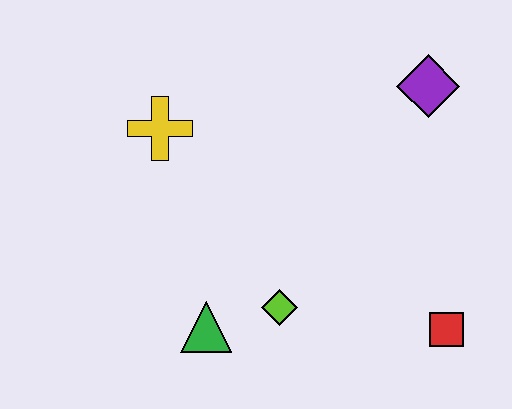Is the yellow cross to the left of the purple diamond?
Yes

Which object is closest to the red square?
The lime diamond is closest to the red square.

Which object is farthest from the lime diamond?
The purple diamond is farthest from the lime diamond.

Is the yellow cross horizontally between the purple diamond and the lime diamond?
No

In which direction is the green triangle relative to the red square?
The green triangle is to the left of the red square.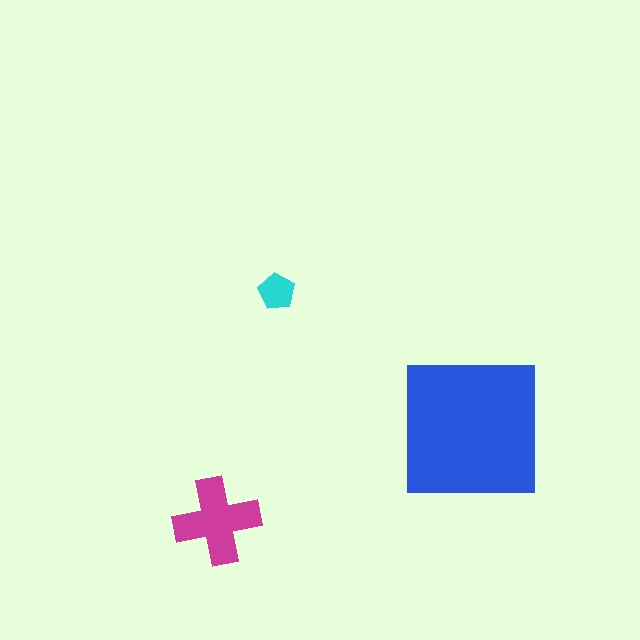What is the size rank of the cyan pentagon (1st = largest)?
3rd.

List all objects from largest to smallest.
The blue square, the magenta cross, the cyan pentagon.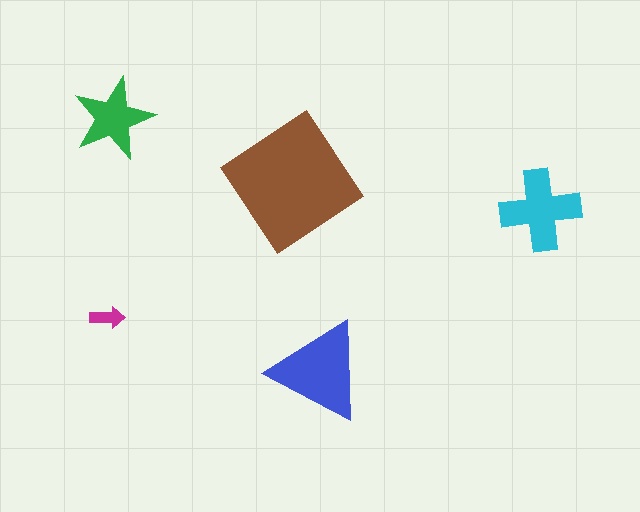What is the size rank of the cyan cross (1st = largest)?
3rd.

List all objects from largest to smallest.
The brown diamond, the blue triangle, the cyan cross, the green star, the magenta arrow.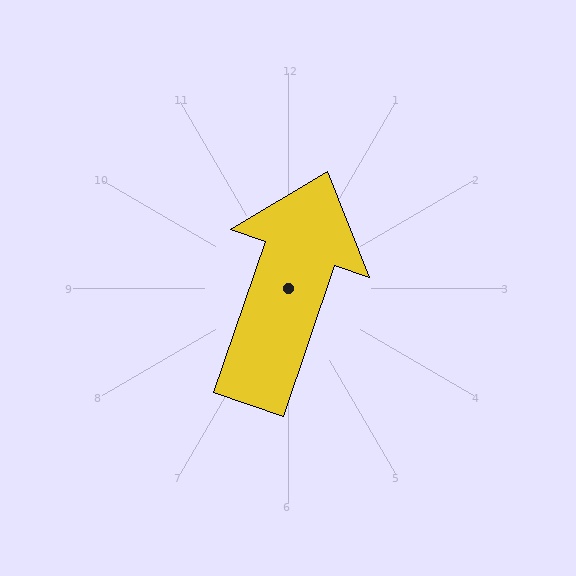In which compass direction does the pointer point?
North.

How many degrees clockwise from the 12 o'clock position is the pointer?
Approximately 19 degrees.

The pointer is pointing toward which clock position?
Roughly 1 o'clock.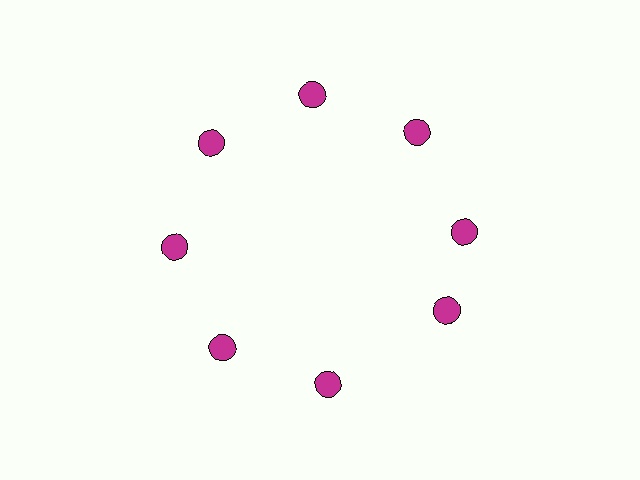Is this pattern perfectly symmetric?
No. The 8 magenta circles are arranged in a ring, but one element near the 4 o'clock position is rotated out of alignment along the ring, breaking the 8-fold rotational symmetry.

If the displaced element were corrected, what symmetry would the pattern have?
It would have 8-fold rotational symmetry — the pattern would map onto itself every 45 degrees.